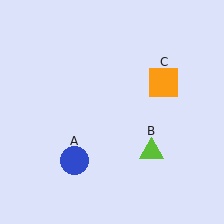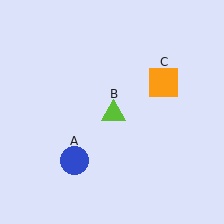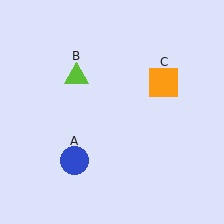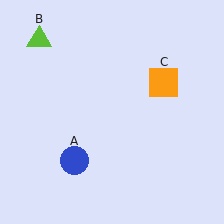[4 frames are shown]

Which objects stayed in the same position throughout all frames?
Blue circle (object A) and orange square (object C) remained stationary.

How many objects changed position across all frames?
1 object changed position: lime triangle (object B).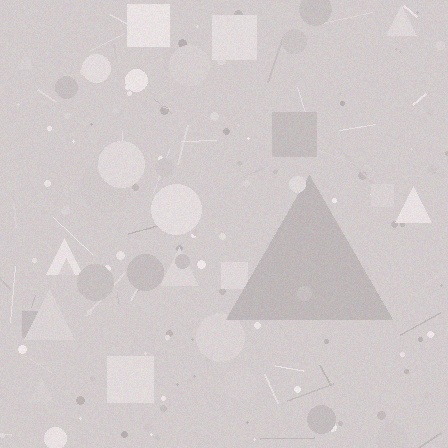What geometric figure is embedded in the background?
A triangle is embedded in the background.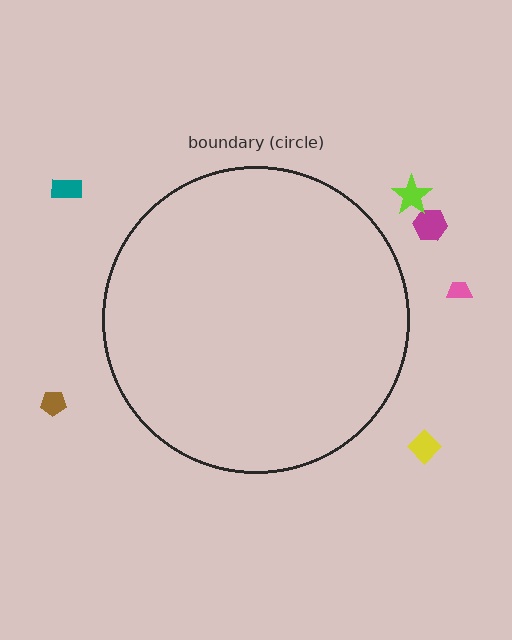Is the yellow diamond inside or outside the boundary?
Outside.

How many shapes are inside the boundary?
0 inside, 6 outside.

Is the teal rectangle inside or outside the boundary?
Outside.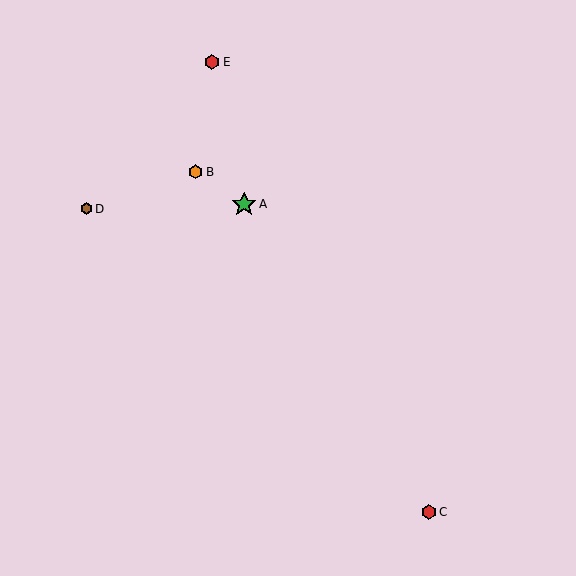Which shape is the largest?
The green star (labeled A) is the largest.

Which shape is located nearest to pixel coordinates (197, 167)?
The orange hexagon (labeled B) at (196, 172) is nearest to that location.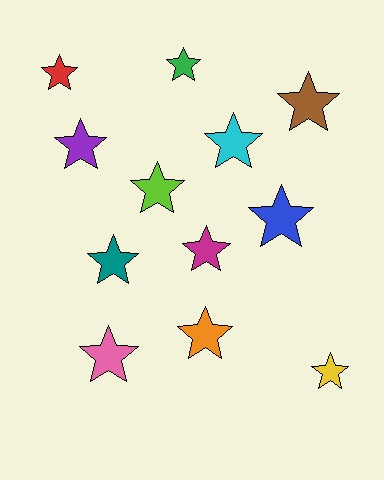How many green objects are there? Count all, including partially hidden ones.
There is 1 green object.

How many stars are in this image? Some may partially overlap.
There are 12 stars.